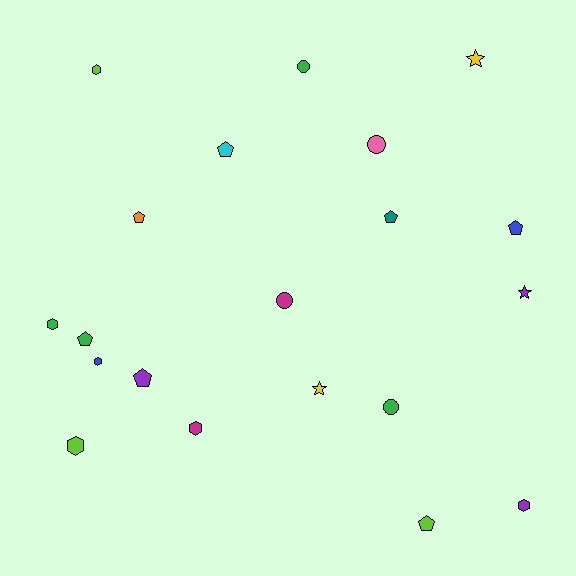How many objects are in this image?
There are 20 objects.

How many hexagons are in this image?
There are 6 hexagons.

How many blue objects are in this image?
There are 2 blue objects.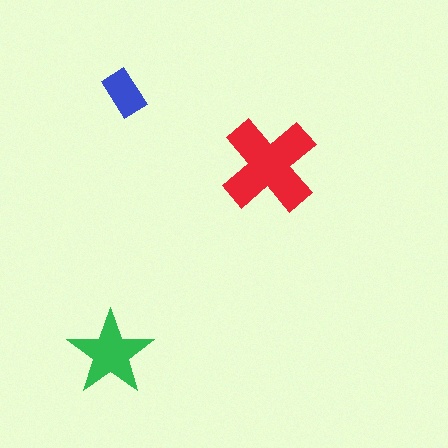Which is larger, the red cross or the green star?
The red cross.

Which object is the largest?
The red cross.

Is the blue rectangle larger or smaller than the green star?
Smaller.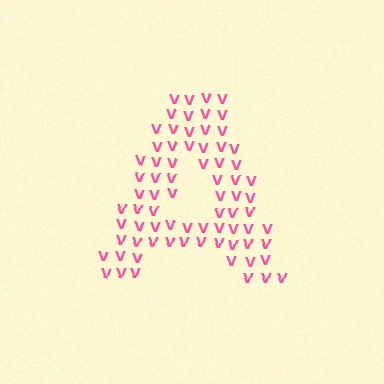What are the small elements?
The small elements are letter V's.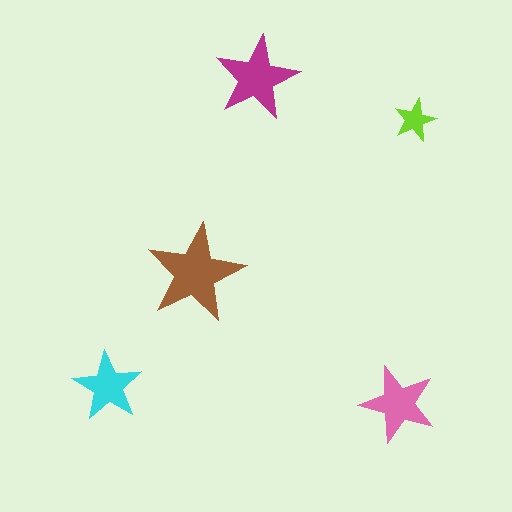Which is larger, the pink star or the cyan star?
The pink one.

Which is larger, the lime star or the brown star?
The brown one.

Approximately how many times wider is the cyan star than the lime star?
About 1.5 times wider.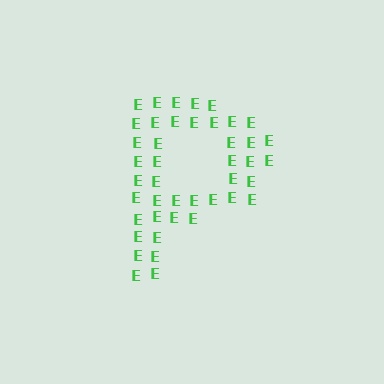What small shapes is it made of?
It is made of small letter E's.